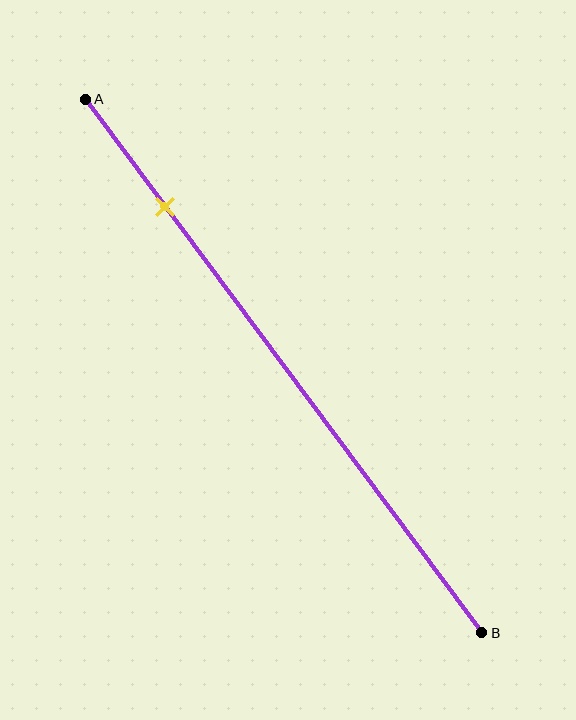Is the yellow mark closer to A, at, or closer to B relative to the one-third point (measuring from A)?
The yellow mark is closer to point A than the one-third point of segment AB.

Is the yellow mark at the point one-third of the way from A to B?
No, the mark is at about 20% from A, not at the 33% one-third point.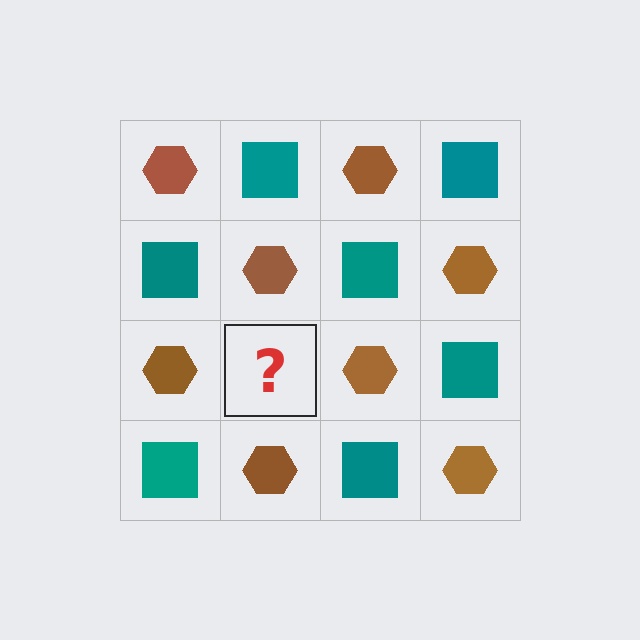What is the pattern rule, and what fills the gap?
The rule is that it alternates brown hexagon and teal square in a checkerboard pattern. The gap should be filled with a teal square.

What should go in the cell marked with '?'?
The missing cell should contain a teal square.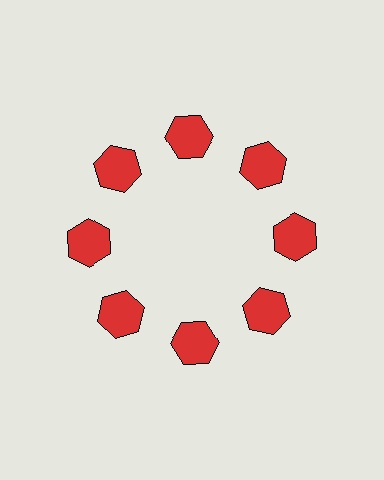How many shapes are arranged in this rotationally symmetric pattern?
There are 8 shapes, arranged in 8 groups of 1.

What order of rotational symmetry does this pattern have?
This pattern has 8-fold rotational symmetry.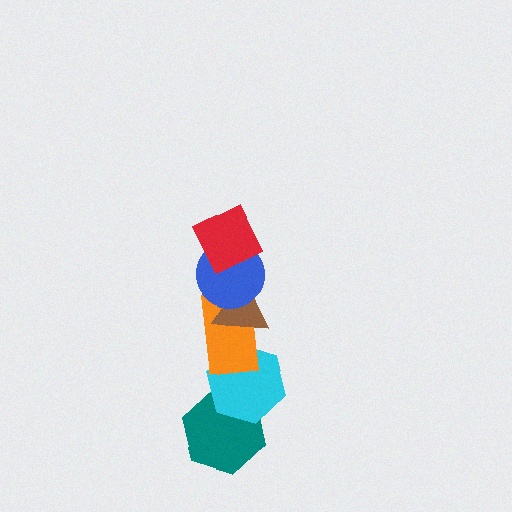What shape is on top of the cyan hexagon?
The orange rectangle is on top of the cyan hexagon.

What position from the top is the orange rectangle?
The orange rectangle is 4th from the top.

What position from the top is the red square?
The red square is 1st from the top.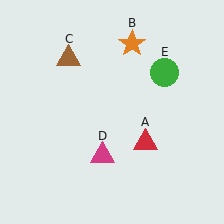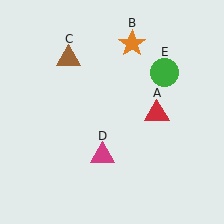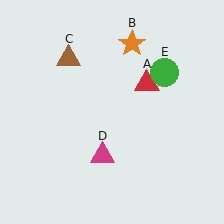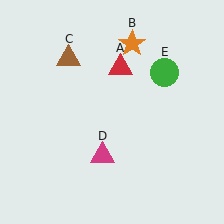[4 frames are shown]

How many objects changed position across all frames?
1 object changed position: red triangle (object A).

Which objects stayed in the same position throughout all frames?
Orange star (object B) and brown triangle (object C) and magenta triangle (object D) and green circle (object E) remained stationary.